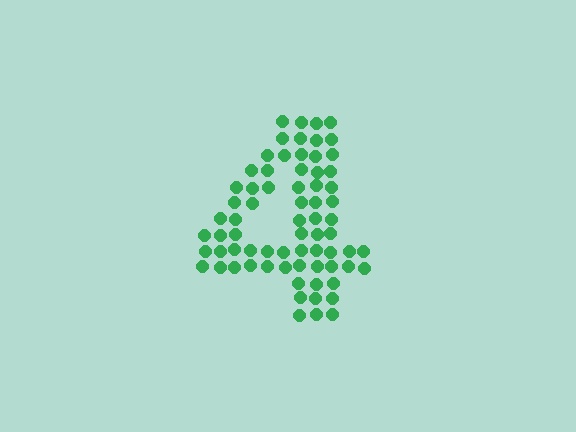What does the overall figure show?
The overall figure shows the digit 4.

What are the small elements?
The small elements are circles.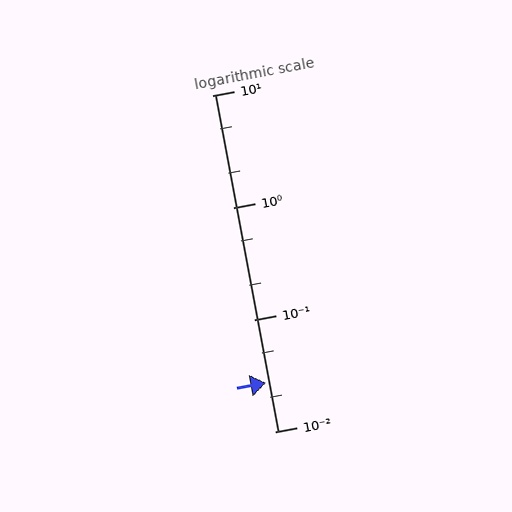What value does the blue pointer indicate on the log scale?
The pointer indicates approximately 0.027.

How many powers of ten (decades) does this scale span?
The scale spans 3 decades, from 0.01 to 10.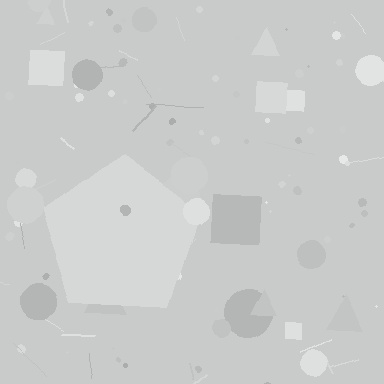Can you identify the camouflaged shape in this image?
The camouflaged shape is a pentagon.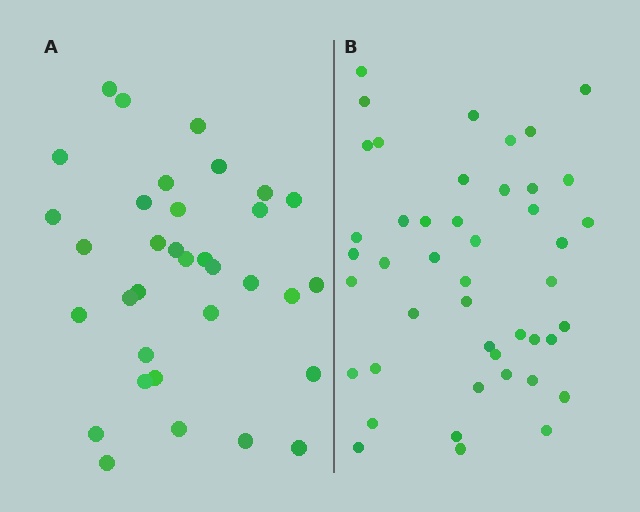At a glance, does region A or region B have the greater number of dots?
Region B (the right region) has more dots.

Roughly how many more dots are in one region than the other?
Region B has roughly 12 or so more dots than region A.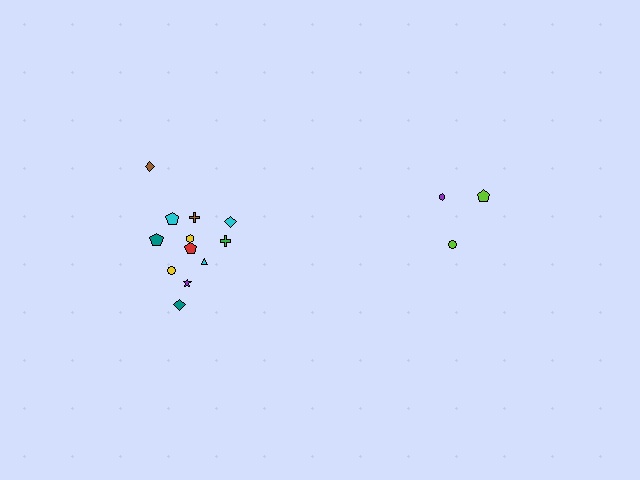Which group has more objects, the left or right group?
The left group.